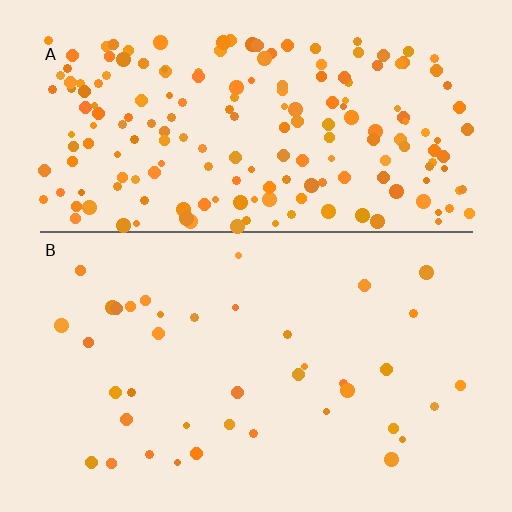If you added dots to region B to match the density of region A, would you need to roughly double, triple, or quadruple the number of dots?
Approximately quadruple.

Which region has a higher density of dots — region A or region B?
A (the top).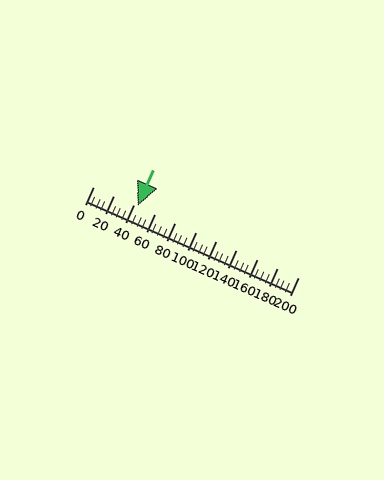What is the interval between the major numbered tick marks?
The major tick marks are spaced 20 units apart.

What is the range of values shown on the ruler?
The ruler shows values from 0 to 200.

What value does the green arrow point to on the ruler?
The green arrow points to approximately 43.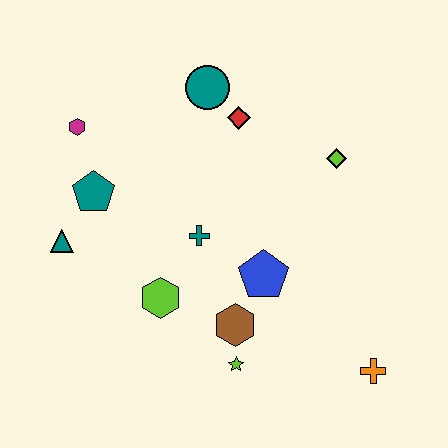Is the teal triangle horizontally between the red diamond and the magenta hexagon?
No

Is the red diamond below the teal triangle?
No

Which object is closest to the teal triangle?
The teal pentagon is closest to the teal triangle.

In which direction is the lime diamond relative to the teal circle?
The lime diamond is to the right of the teal circle.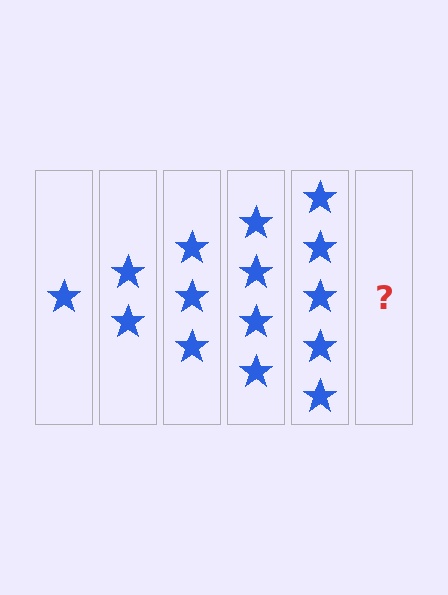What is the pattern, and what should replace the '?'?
The pattern is that each step adds one more star. The '?' should be 6 stars.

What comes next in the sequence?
The next element should be 6 stars.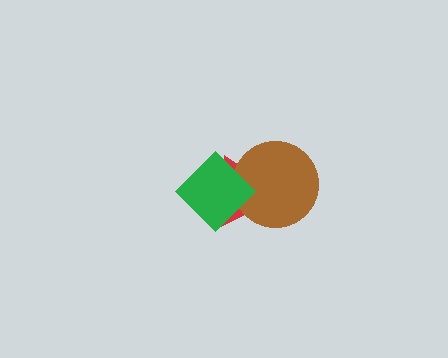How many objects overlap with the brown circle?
2 objects overlap with the brown circle.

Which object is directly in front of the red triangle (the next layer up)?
The brown circle is directly in front of the red triangle.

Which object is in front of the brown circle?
The green diamond is in front of the brown circle.